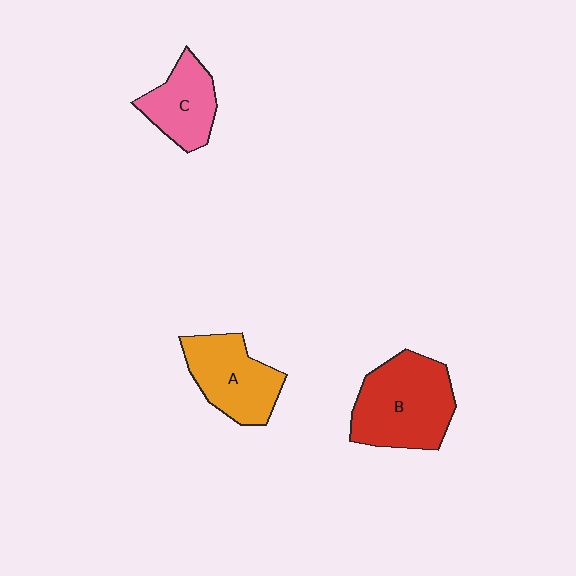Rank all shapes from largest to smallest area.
From largest to smallest: B (red), A (orange), C (pink).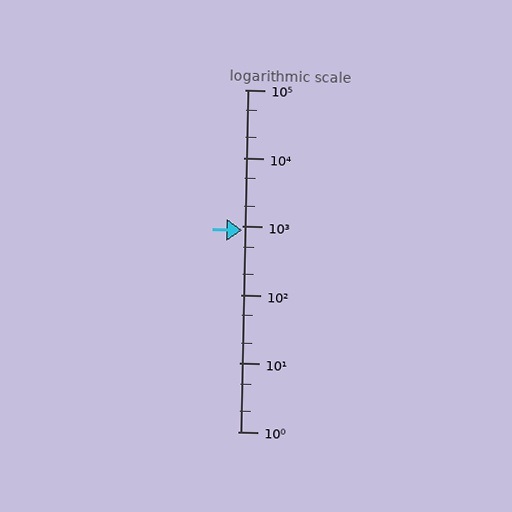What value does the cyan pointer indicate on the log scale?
The pointer indicates approximately 890.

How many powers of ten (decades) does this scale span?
The scale spans 5 decades, from 1 to 100000.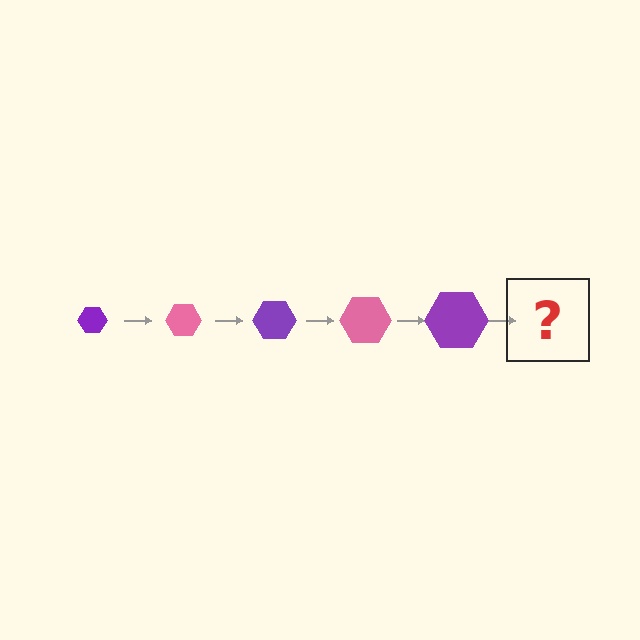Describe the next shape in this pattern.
It should be a pink hexagon, larger than the previous one.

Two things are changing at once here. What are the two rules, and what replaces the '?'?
The two rules are that the hexagon grows larger each step and the color cycles through purple and pink. The '?' should be a pink hexagon, larger than the previous one.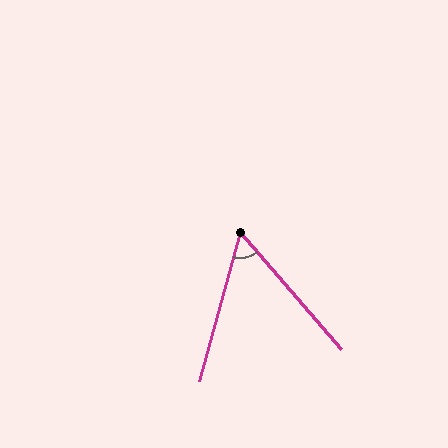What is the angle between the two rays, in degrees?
Approximately 56 degrees.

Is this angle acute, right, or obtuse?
It is acute.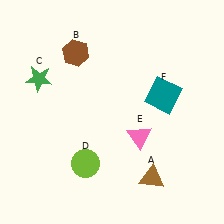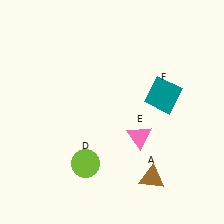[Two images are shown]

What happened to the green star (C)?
The green star (C) was removed in Image 2. It was in the top-left area of Image 1.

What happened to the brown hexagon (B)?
The brown hexagon (B) was removed in Image 2. It was in the top-left area of Image 1.